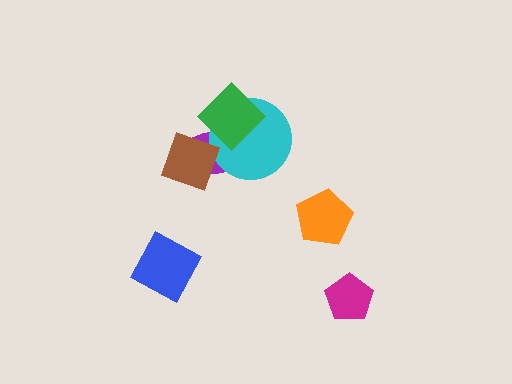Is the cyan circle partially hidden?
Yes, it is partially covered by another shape.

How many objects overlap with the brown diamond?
2 objects overlap with the brown diamond.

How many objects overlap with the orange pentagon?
0 objects overlap with the orange pentagon.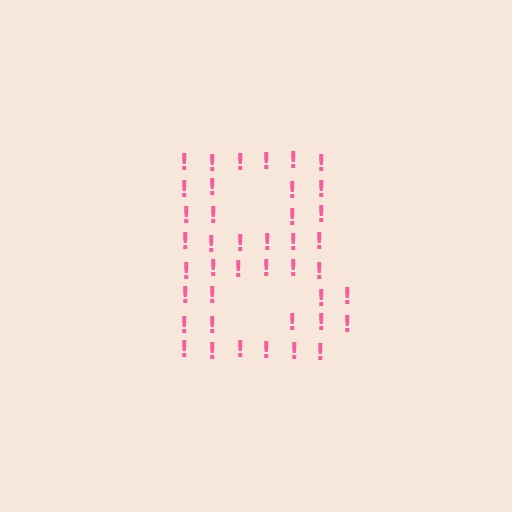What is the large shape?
The large shape is the letter B.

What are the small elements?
The small elements are exclamation marks.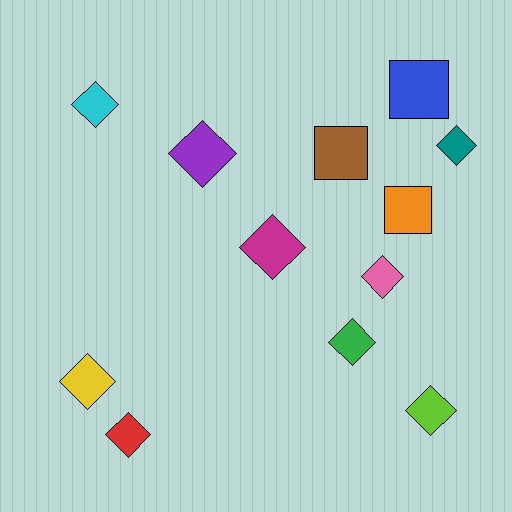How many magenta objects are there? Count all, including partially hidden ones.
There is 1 magenta object.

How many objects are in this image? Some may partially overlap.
There are 12 objects.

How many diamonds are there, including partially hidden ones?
There are 9 diamonds.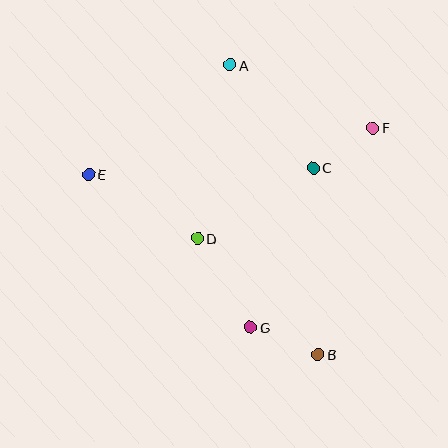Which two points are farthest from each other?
Points A and B are farthest from each other.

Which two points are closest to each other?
Points C and F are closest to each other.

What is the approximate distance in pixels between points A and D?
The distance between A and D is approximately 176 pixels.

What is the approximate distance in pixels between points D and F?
The distance between D and F is approximately 207 pixels.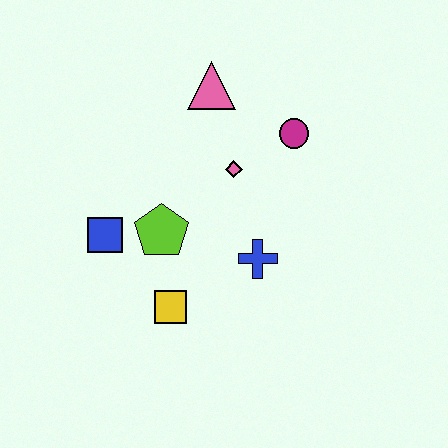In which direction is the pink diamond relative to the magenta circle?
The pink diamond is to the left of the magenta circle.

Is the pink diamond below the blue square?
No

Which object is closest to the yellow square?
The lime pentagon is closest to the yellow square.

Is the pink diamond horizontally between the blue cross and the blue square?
Yes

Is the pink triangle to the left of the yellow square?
No